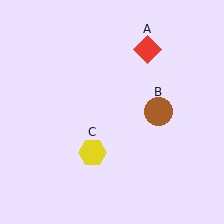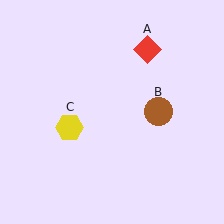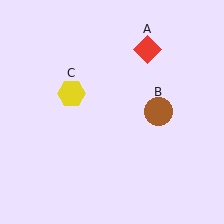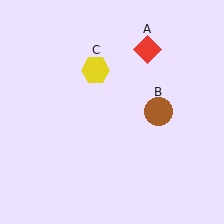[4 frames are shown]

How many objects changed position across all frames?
1 object changed position: yellow hexagon (object C).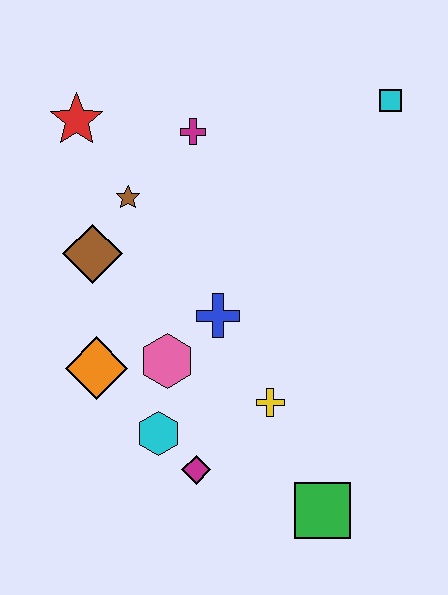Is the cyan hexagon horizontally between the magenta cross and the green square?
No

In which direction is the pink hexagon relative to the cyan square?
The pink hexagon is below the cyan square.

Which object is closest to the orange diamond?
The pink hexagon is closest to the orange diamond.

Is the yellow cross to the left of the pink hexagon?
No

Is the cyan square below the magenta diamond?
No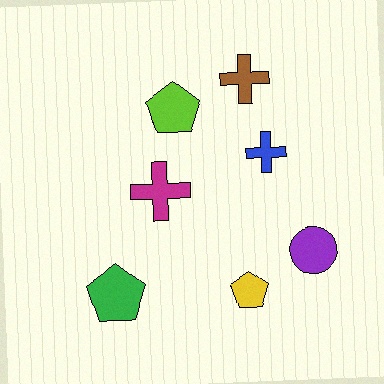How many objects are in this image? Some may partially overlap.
There are 7 objects.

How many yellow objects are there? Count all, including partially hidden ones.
There is 1 yellow object.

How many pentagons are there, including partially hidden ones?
There are 3 pentagons.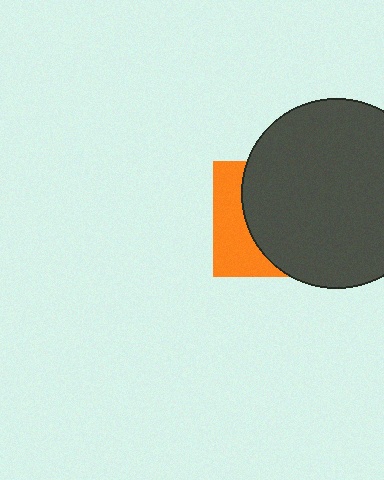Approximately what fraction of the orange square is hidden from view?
Roughly 66% of the orange square is hidden behind the dark gray circle.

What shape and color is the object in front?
The object in front is a dark gray circle.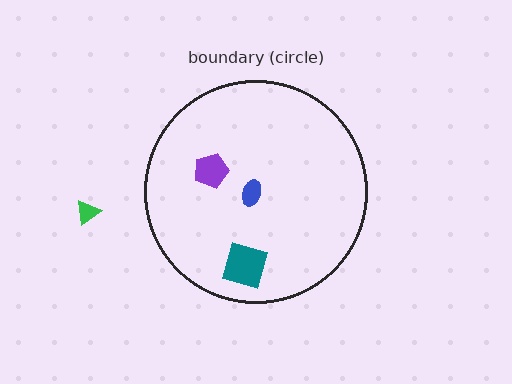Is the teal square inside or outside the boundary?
Inside.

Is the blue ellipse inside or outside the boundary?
Inside.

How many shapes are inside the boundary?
3 inside, 1 outside.